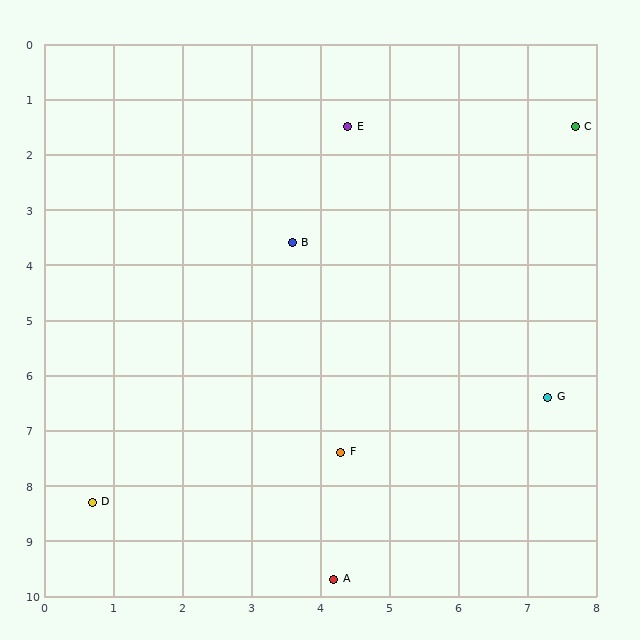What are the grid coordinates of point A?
Point A is at approximately (4.2, 9.7).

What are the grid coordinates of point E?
Point E is at approximately (4.4, 1.5).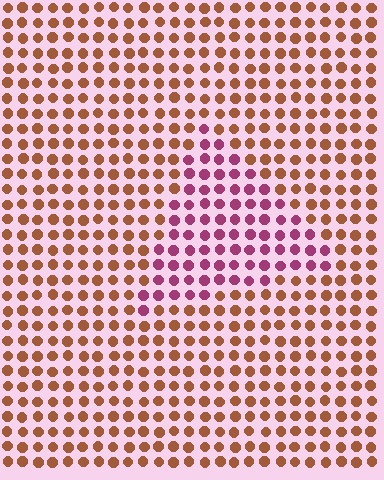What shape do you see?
I see a triangle.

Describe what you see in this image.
The image is filled with small brown elements in a uniform arrangement. A triangle-shaped region is visible where the elements are tinted to a slightly different hue, forming a subtle color boundary.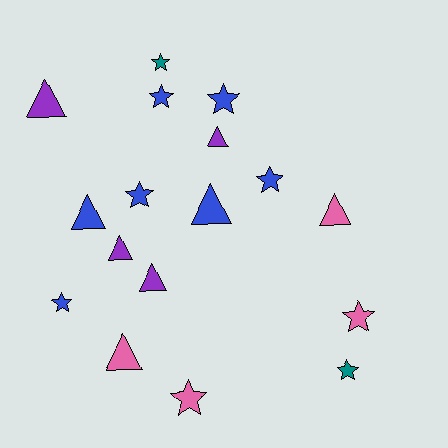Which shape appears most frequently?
Star, with 9 objects.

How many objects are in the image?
There are 17 objects.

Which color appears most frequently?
Blue, with 7 objects.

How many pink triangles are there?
There are 2 pink triangles.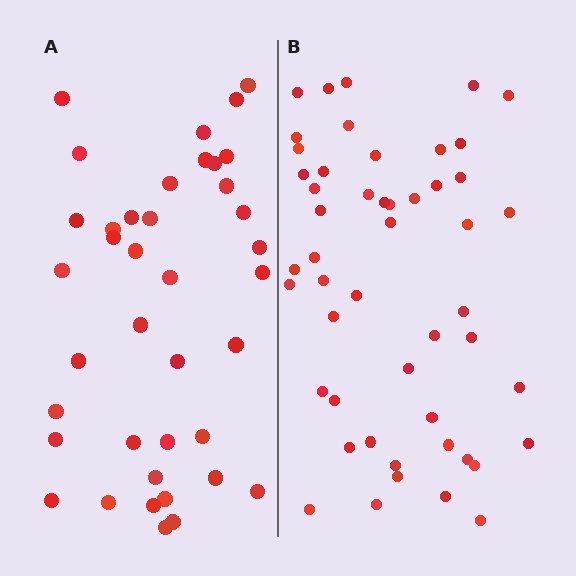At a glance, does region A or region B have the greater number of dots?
Region B (the right region) has more dots.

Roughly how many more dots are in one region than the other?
Region B has roughly 12 or so more dots than region A.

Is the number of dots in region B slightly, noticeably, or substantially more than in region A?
Region B has noticeably more, but not dramatically so. The ratio is roughly 1.3 to 1.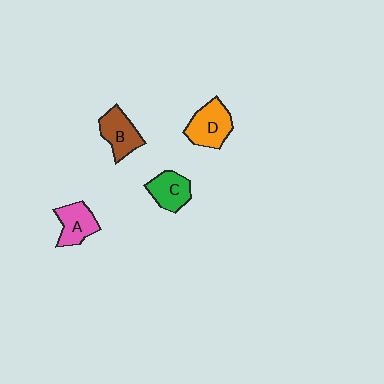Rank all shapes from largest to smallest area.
From largest to smallest: D (orange), B (brown), A (pink), C (green).